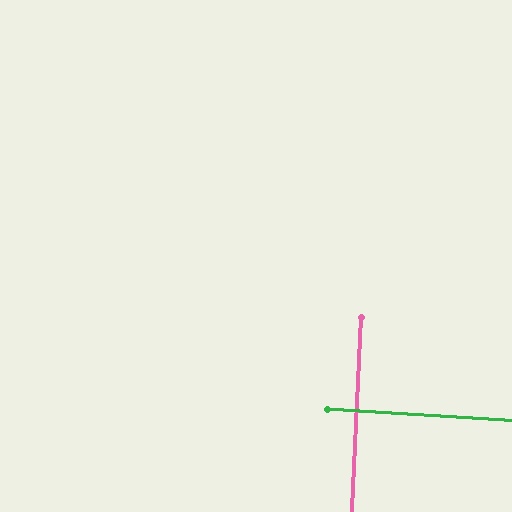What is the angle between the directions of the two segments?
Approximately 89 degrees.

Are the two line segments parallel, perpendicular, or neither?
Perpendicular — they meet at approximately 89°.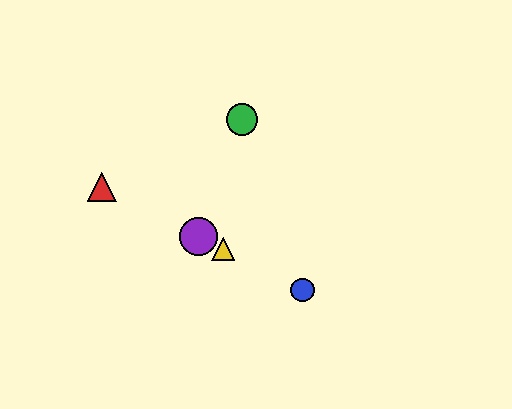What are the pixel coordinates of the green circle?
The green circle is at (242, 119).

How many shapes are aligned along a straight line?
4 shapes (the red triangle, the blue circle, the yellow triangle, the purple circle) are aligned along a straight line.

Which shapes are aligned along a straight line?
The red triangle, the blue circle, the yellow triangle, the purple circle are aligned along a straight line.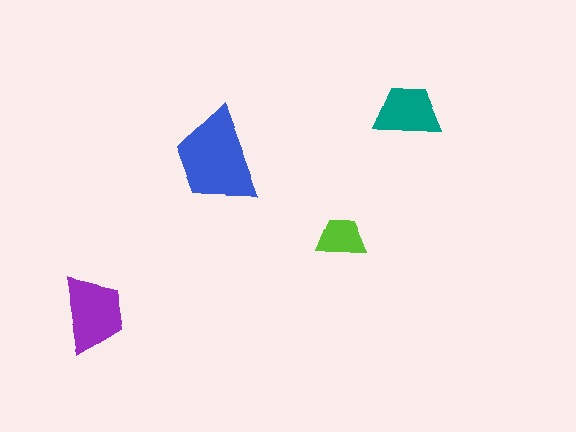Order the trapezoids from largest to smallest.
the blue one, the purple one, the teal one, the lime one.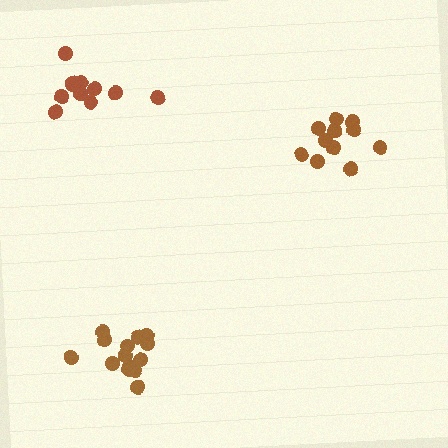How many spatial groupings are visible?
There are 3 spatial groupings.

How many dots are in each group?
Group 1: 14 dots, Group 2: 12 dots, Group 3: 11 dots (37 total).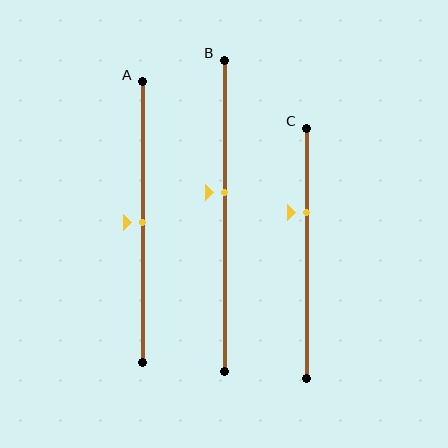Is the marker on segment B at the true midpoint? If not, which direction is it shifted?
No, the marker on segment B is shifted upward by about 7% of the segment length.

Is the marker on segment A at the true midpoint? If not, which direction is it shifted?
Yes, the marker on segment A is at the true midpoint.